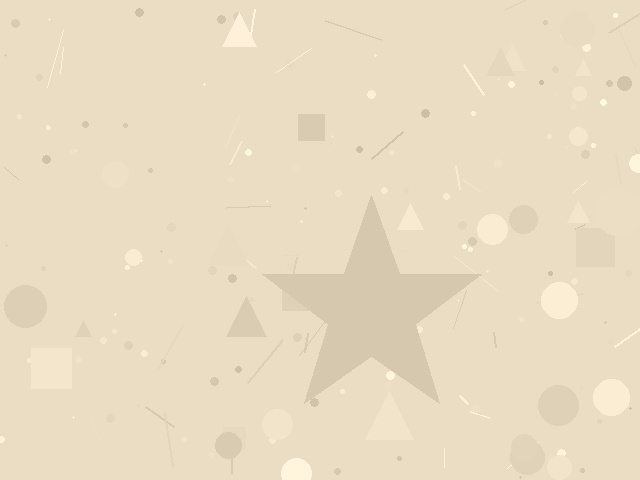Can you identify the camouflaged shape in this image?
The camouflaged shape is a star.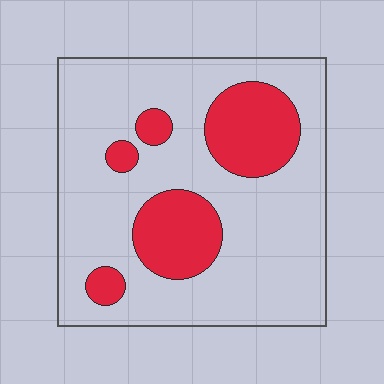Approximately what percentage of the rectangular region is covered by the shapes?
Approximately 25%.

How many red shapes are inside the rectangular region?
5.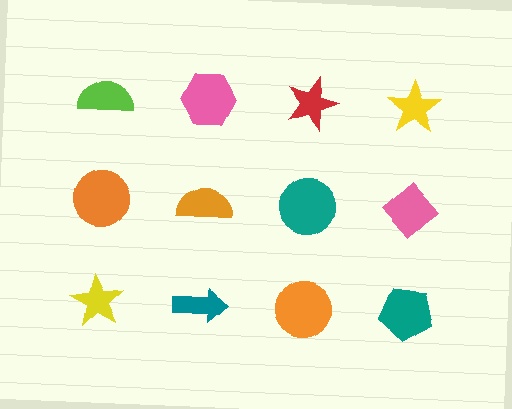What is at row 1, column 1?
A lime semicircle.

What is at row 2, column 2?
An orange semicircle.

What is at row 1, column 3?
A red star.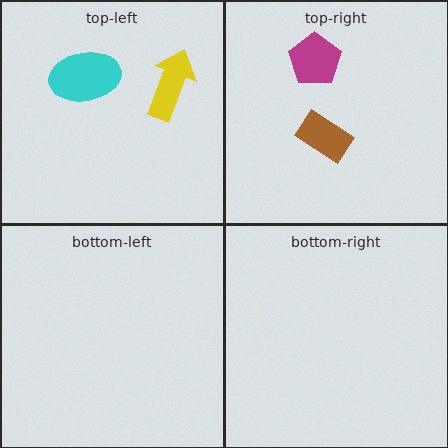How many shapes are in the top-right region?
2.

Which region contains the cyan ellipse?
The top-left region.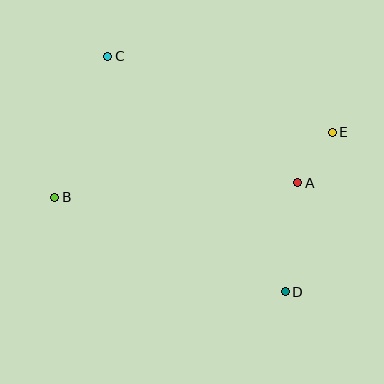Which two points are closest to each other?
Points A and E are closest to each other.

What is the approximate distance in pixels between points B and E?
The distance between B and E is approximately 285 pixels.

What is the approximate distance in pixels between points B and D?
The distance between B and D is approximately 249 pixels.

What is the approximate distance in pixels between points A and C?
The distance between A and C is approximately 228 pixels.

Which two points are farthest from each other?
Points C and D are farthest from each other.